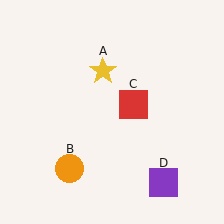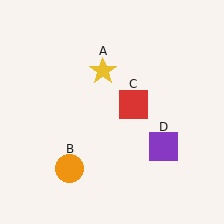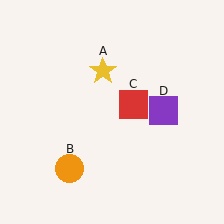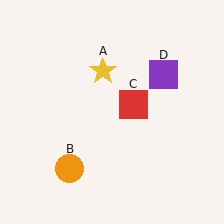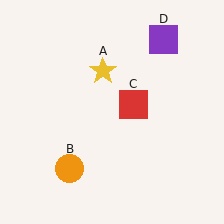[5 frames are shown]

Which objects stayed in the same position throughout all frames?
Yellow star (object A) and orange circle (object B) and red square (object C) remained stationary.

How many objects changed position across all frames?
1 object changed position: purple square (object D).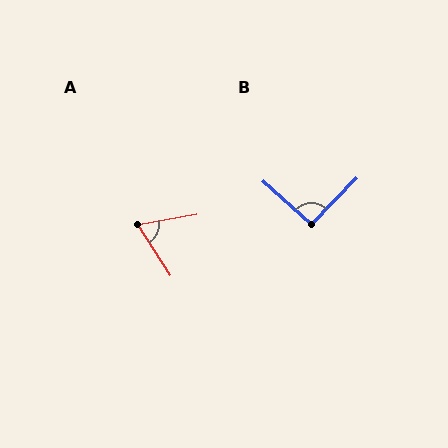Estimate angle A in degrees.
Approximately 67 degrees.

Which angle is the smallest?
A, at approximately 67 degrees.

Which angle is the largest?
B, at approximately 92 degrees.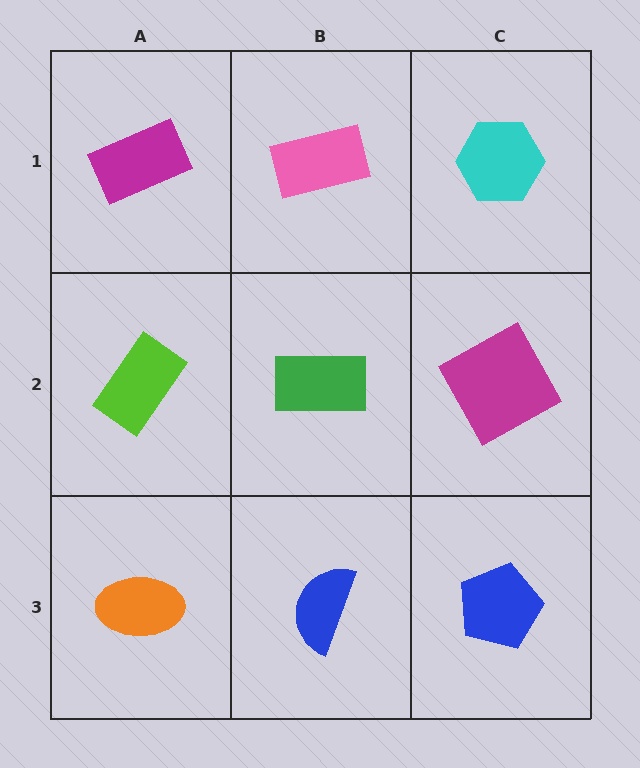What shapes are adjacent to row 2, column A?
A magenta rectangle (row 1, column A), an orange ellipse (row 3, column A), a green rectangle (row 2, column B).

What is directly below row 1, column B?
A green rectangle.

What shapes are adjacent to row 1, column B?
A green rectangle (row 2, column B), a magenta rectangle (row 1, column A), a cyan hexagon (row 1, column C).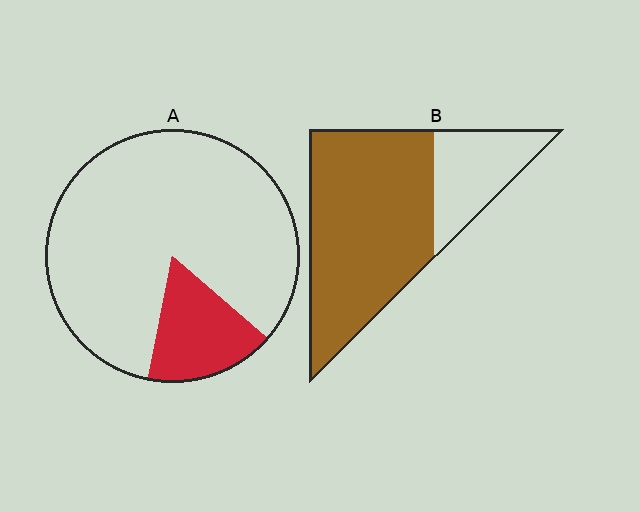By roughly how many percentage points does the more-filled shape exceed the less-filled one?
By roughly 55 percentage points (B over A).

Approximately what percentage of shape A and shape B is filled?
A is approximately 15% and B is approximately 75%.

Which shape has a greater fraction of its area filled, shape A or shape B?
Shape B.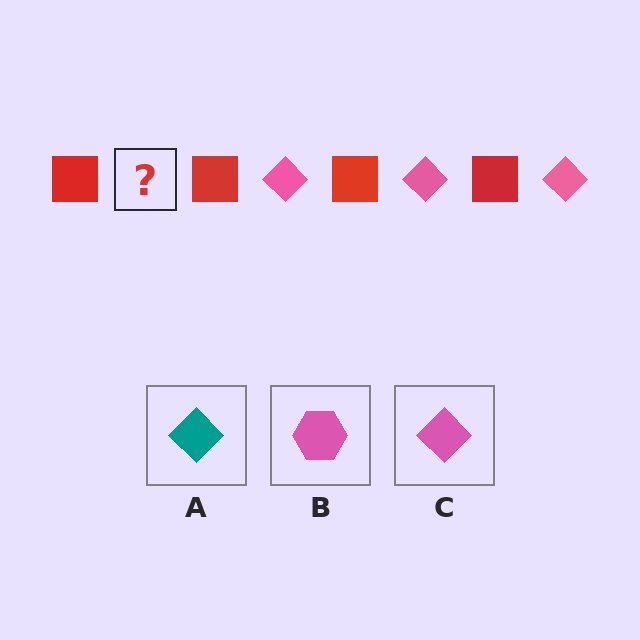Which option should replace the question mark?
Option C.